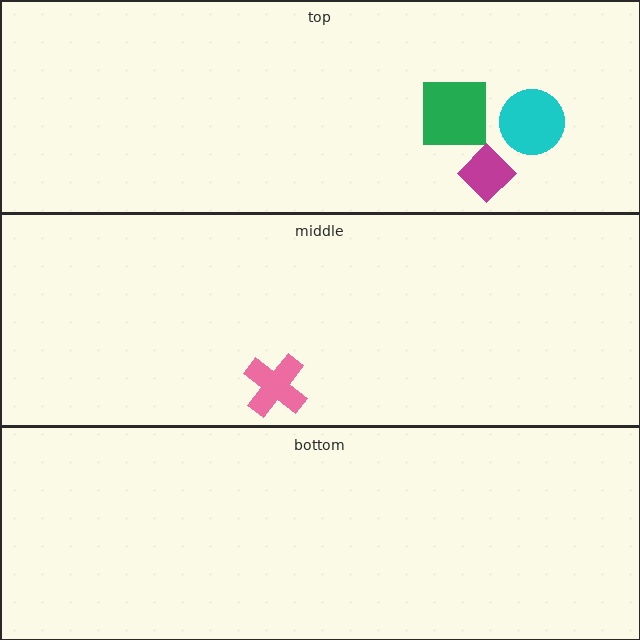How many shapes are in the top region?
3.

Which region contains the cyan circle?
The top region.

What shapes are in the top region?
The green square, the cyan circle, the magenta diamond.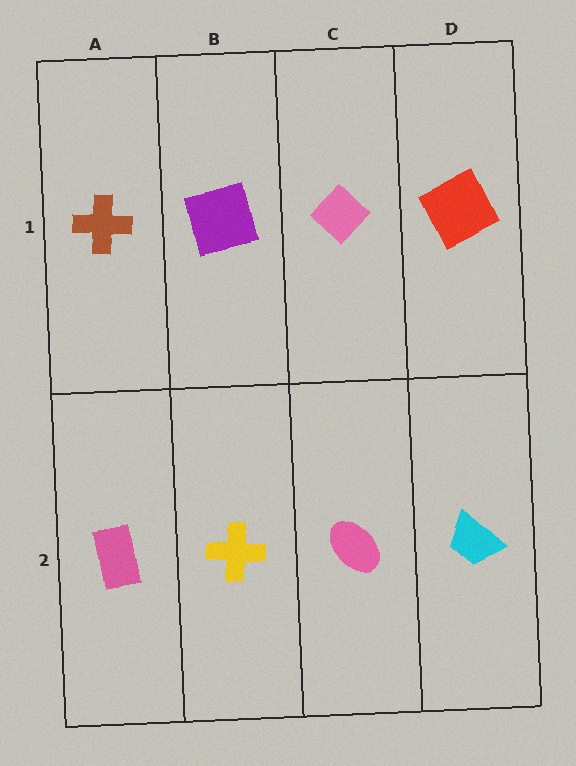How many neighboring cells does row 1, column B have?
3.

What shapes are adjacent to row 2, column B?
A purple square (row 1, column B), a pink rectangle (row 2, column A), a pink ellipse (row 2, column C).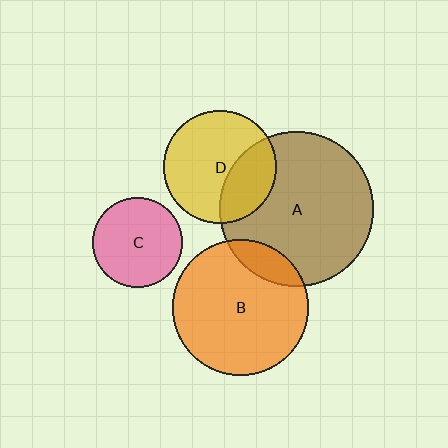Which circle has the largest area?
Circle A (brown).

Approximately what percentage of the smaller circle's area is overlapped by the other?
Approximately 15%.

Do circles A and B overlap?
Yes.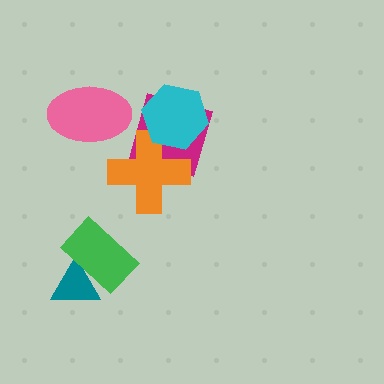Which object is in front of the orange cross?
The cyan hexagon is in front of the orange cross.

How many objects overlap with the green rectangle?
1 object overlaps with the green rectangle.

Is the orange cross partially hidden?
Yes, it is partially covered by another shape.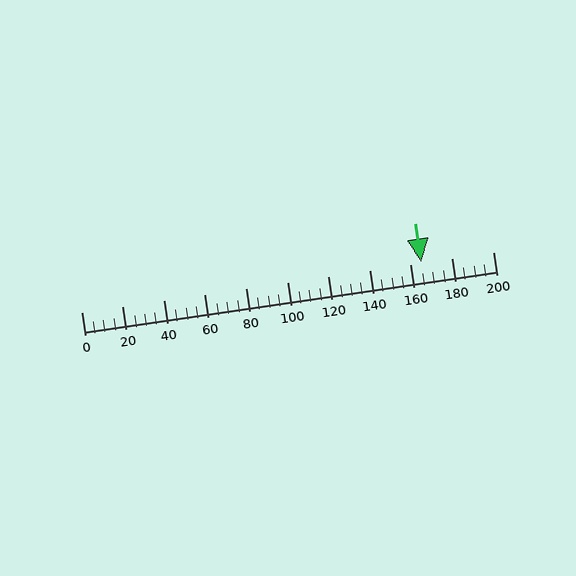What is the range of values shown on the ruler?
The ruler shows values from 0 to 200.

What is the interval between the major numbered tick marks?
The major tick marks are spaced 20 units apart.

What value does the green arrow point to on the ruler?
The green arrow points to approximately 165.